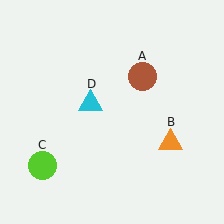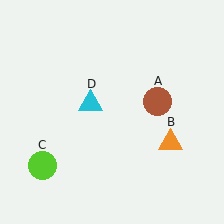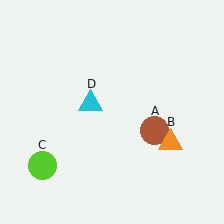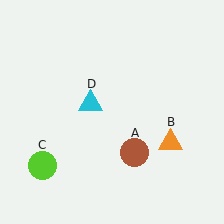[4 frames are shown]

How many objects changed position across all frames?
1 object changed position: brown circle (object A).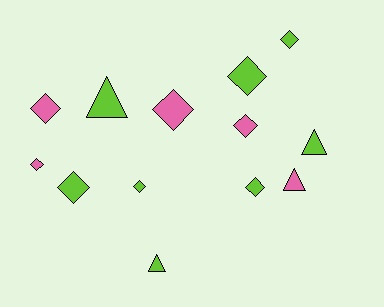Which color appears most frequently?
Lime, with 8 objects.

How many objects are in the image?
There are 13 objects.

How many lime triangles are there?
There are 3 lime triangles.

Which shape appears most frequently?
Diamond, with 9 objects.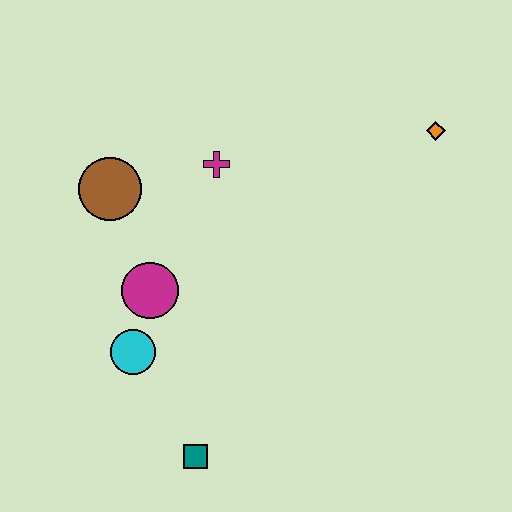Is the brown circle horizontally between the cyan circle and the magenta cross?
No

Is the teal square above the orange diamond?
No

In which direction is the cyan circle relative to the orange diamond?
The cyan circle is to the left of the orange diamond.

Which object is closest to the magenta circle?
The cyan circle is closest to the magenta circle.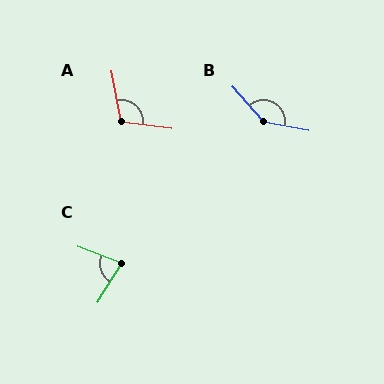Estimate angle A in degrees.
Approximately 108 degrees.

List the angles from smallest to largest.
C (79°), A (108°), B (142°).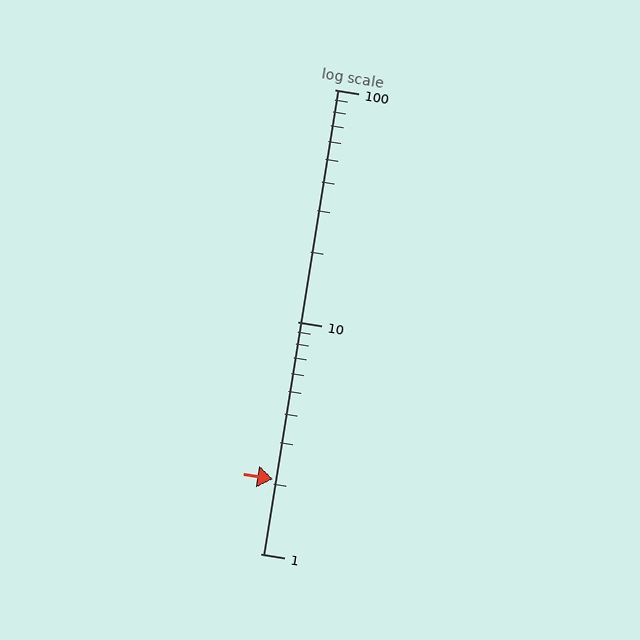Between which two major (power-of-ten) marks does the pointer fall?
The pointer is between 1 and 10.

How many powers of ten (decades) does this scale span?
The scale spans 2 decades, from 1 to 100.